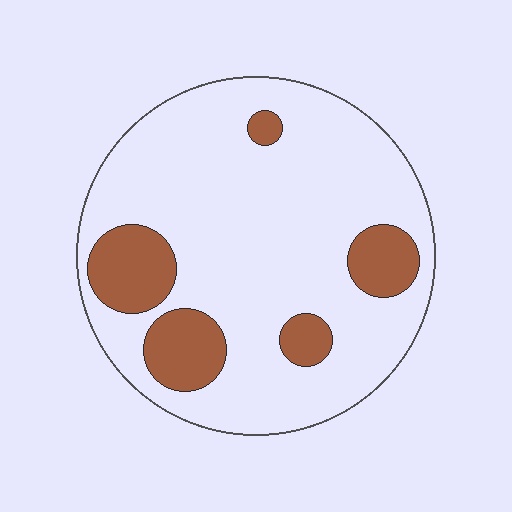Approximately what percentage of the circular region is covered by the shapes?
Approximately 20%.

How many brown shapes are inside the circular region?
5.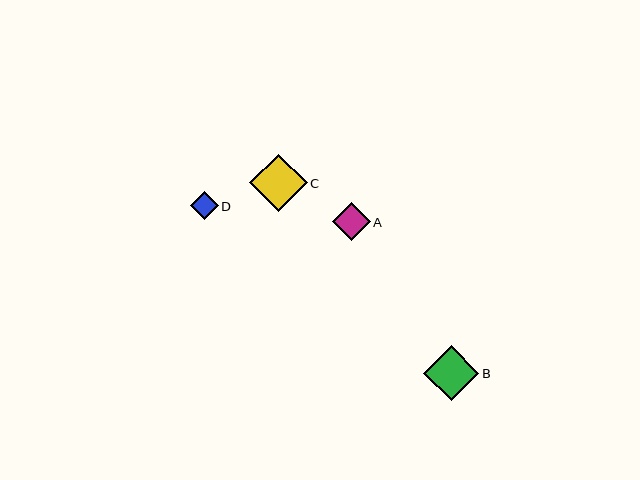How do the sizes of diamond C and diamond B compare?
Diamond C and diamond B are approximately the same size.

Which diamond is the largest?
Diamond C is the largest with a size of approximately 58 pixels.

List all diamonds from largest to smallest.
From largest to smallest: C, B, A, D.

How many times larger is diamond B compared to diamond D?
Diamond B is approximately 2.0 times the size of diamond D.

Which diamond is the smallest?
Diamond D is the smallest with a size of approximately 28 pixels.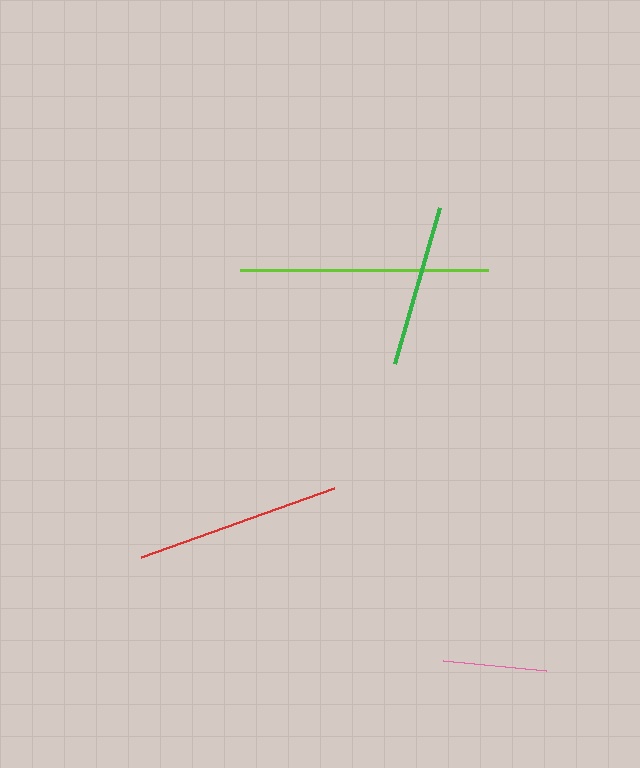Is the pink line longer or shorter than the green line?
The green line is longer than the pink line.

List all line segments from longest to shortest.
From longest to shortest: lime, red, green, pink.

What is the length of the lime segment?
The lime segment is approximately 248 pixels long.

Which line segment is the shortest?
The pink line is the shortest at approximately 103 pixels.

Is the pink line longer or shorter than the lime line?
The lime line is longer than the pink line.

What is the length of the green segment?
The green segment is approximately 162 pixels long.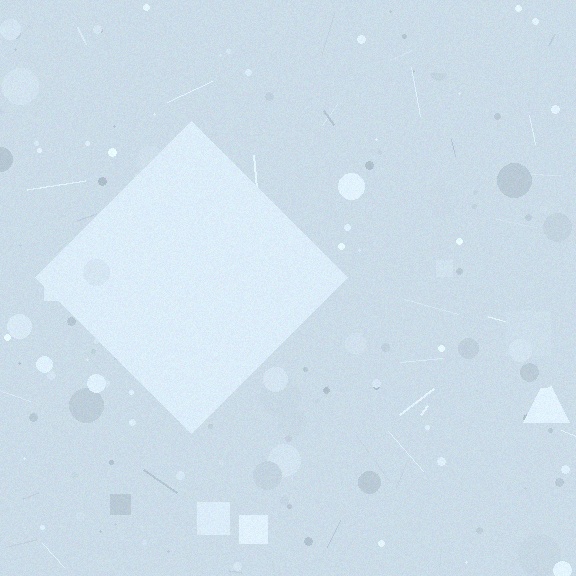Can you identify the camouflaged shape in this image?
The camouflaged shape is a diamond.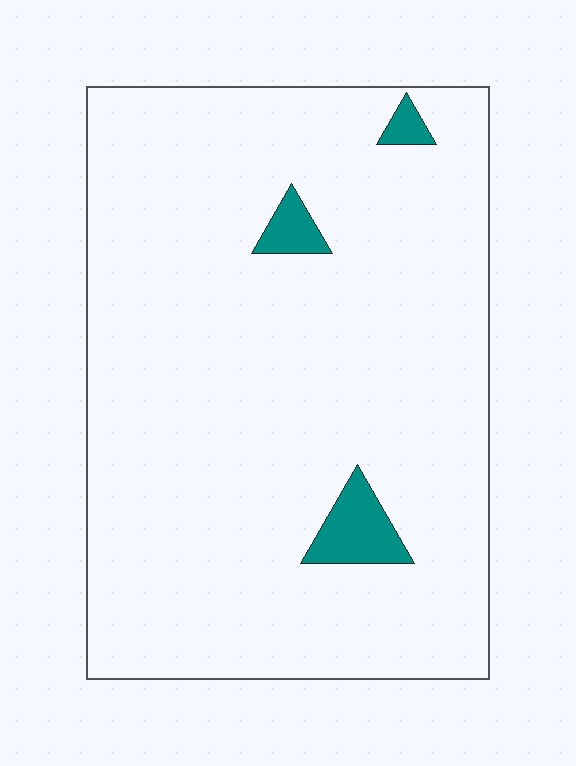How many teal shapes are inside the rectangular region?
3.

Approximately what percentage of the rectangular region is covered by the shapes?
Approximately 5%.